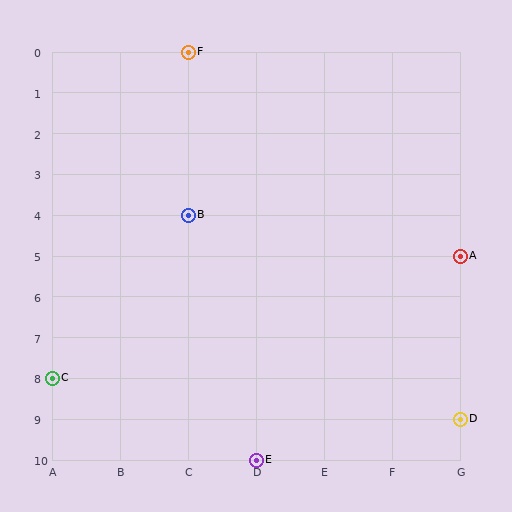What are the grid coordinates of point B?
Point B is at grid coordinates (C, 4).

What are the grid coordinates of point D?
Point D is at grid coordinates (G, 9).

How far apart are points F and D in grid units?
Points F and D are 4 columns and 9 rows apart (about 9.8 grid units diagonally).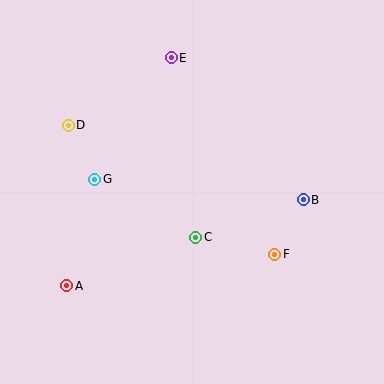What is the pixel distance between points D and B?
The distance between D and B is 246 pixels.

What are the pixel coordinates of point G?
Point G is at (95, 179).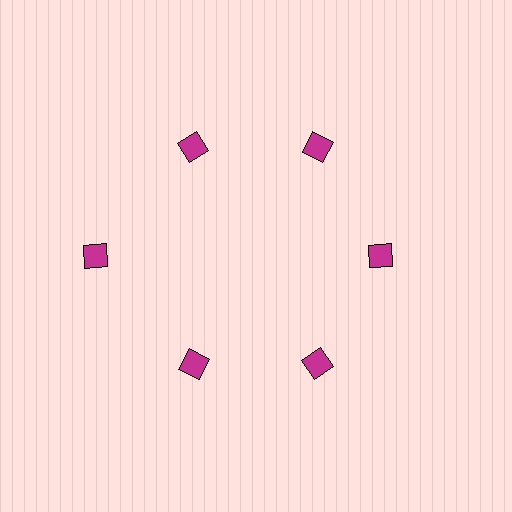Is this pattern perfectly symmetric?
No. The 6 magenta diamonds are arranged in a ring, but one element near the 9 o'clock position is pushed outward from the center, breaking the 6-fold rotational symmetry.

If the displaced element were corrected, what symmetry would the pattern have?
It would have 6-fold rotational symmetry — the pattern would map onto itself every 60 degrees.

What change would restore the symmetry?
The symmetry would be restored by moving it inward, back onto the ring so that all 6 diamonds sit at equal angles and equal distance from the center.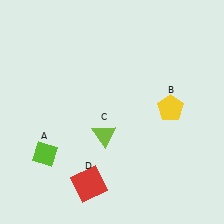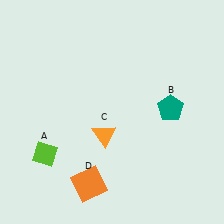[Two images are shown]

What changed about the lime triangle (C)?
In Image 1, C is lime. In Image 2, it changed to orange.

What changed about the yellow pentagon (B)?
In Image 1, B is yellow. In Image 2, it changed to teal.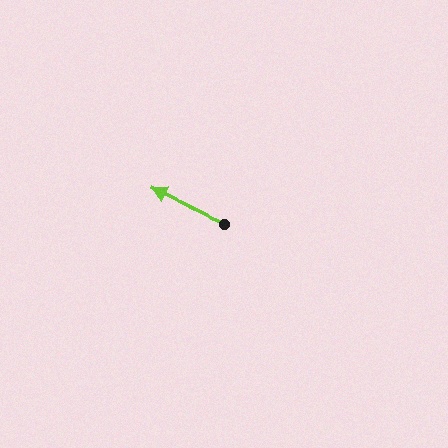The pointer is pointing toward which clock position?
Roughly 10 o'clock.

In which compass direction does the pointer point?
Northwest.